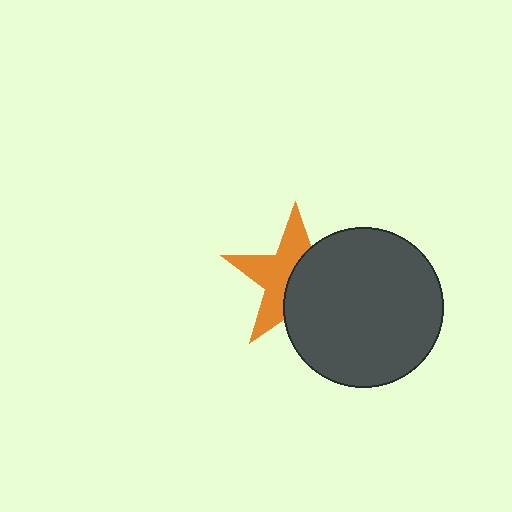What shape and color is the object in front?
The object in front is a dark gray circle.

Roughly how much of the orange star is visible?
About half of it is visible (roughly 51%).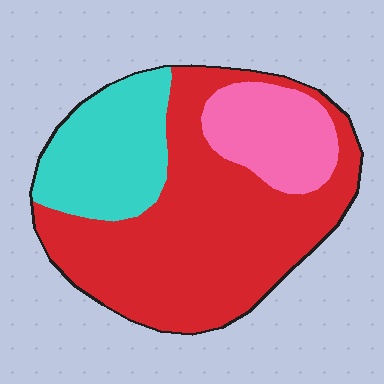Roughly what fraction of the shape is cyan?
Cyan takes up about one quarter (1/4) of the shape.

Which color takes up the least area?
Pink, at roughly 15%.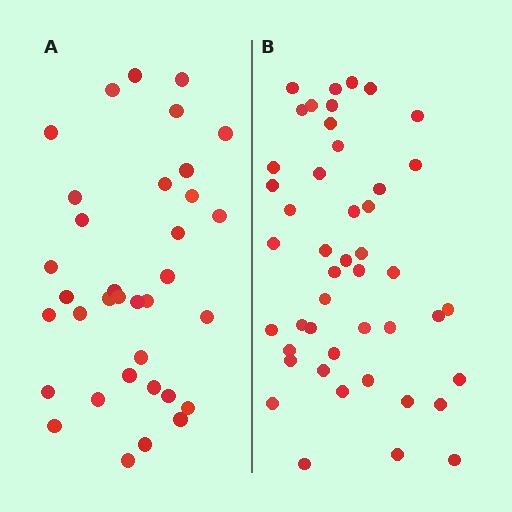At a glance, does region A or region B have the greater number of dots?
Region B (the right region) has more dots.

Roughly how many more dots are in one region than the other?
Region B has roughly 12 or so more dots than region A.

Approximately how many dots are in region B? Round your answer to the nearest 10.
About 50 dots. (The exact count is 46, which rounds to 50.)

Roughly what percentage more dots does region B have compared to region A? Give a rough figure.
About 30% more.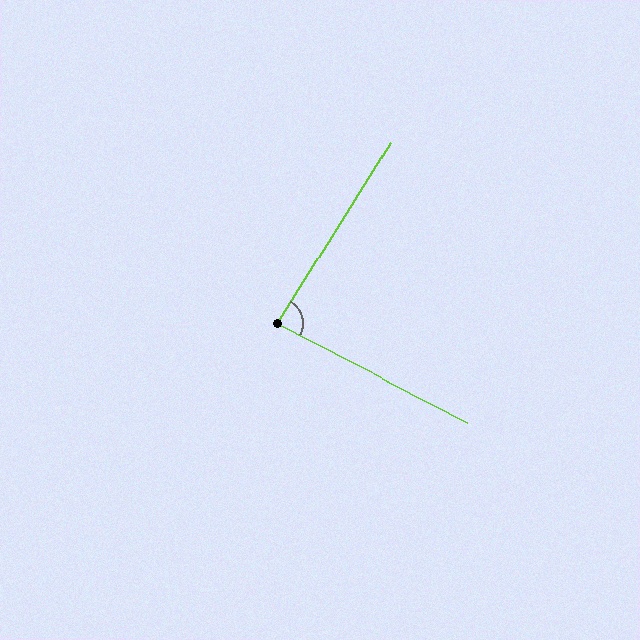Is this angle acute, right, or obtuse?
It is approximately a right angle.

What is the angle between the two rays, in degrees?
Approximately 85 degrees.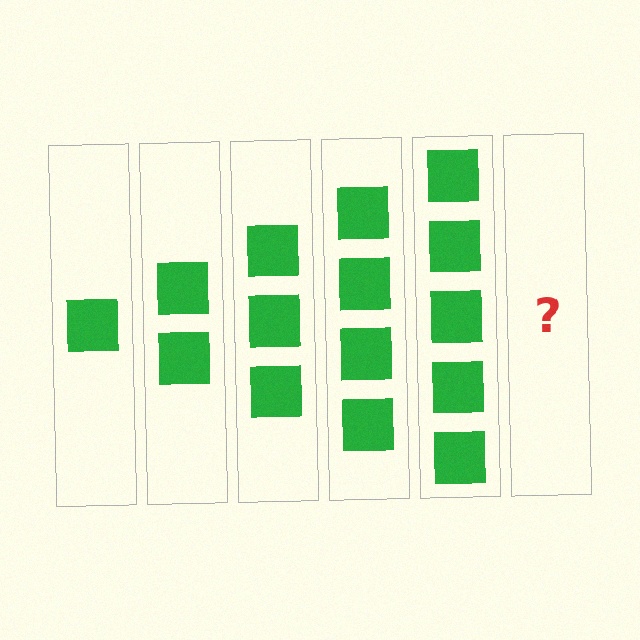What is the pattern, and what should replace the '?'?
The pattern is that each step adds one more square. The '?' should be 6 squares.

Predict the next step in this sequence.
The next step is 6 squares.